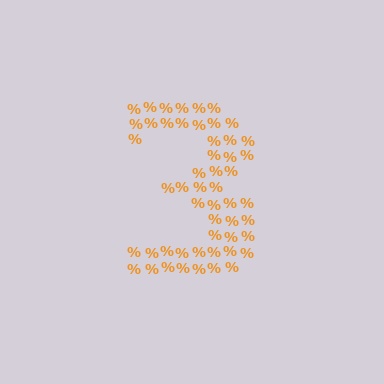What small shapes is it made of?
It is made of small percent signs.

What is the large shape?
The large shape is the digit 3.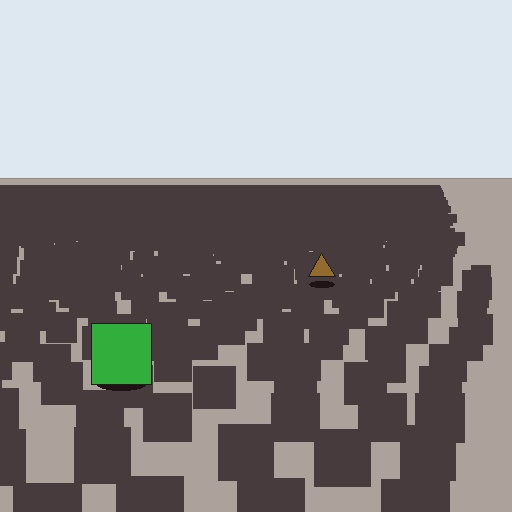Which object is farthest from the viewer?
The brown triangle is farthest from the viewer. It appears smaller and the ground texture around it is denser.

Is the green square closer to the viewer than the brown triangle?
Yes. The green square is closer — you can tell from the texture gradient: the ground texture is coarser near it.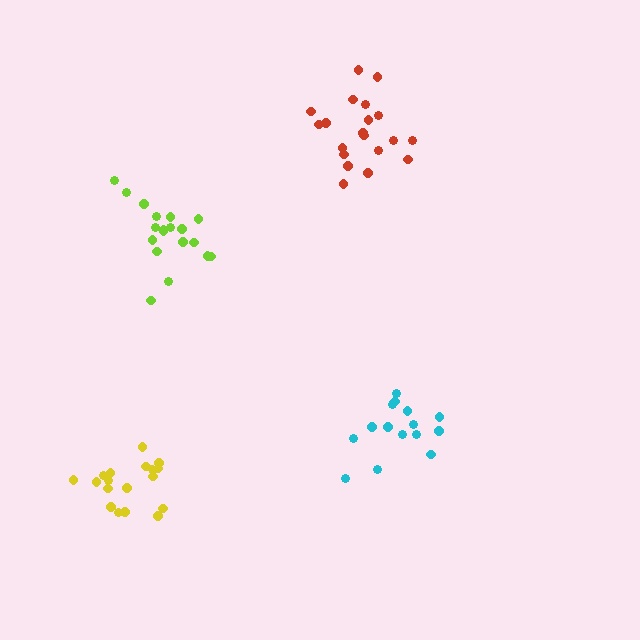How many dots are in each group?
Group 1: 19 dots, Group 2: 18 dots, Group 3: 15 dots, Group 4: 20 dots (72 total).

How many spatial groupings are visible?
There are 4 spatial groupings.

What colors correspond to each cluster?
The clusters are colored: lime, yellow, cyan, red.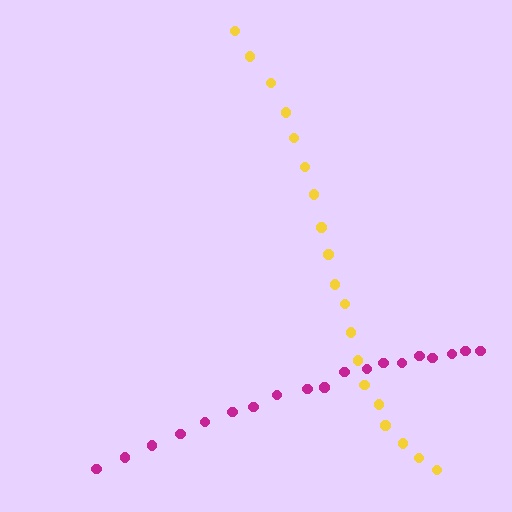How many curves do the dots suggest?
There are 2 distinct paths.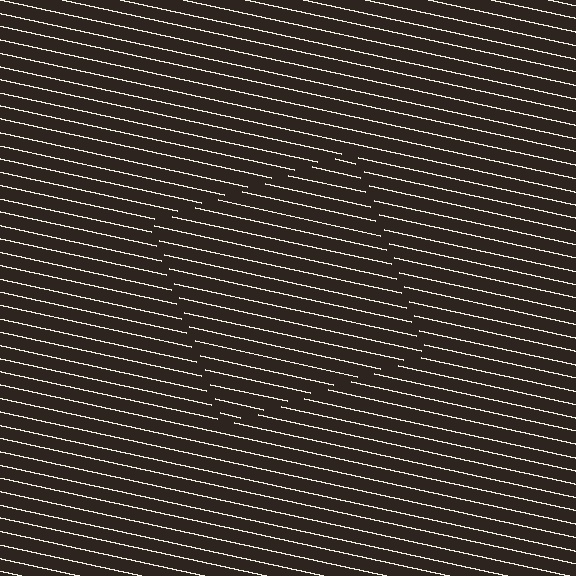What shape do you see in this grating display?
An illusory square. The interior of the shape contains the same grating, shifted by half a period — the contour is defined by the phase discontinuity where line-ends from the inner and outer gratings abut.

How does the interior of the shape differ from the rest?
The interior of the shape contains the same grating, shifted by half a period — the contour is defined by the phase discontinuity where line-ends from the inner and outer gratings abut.